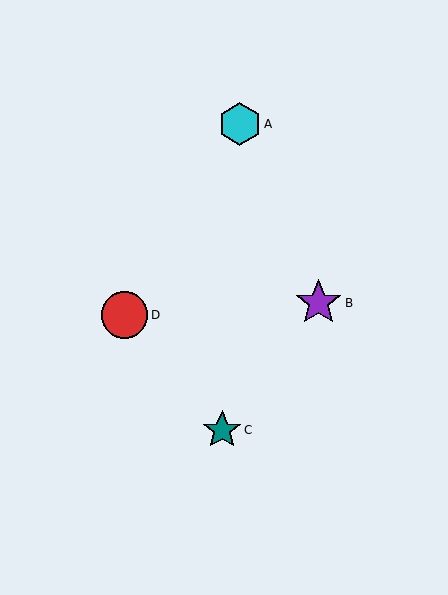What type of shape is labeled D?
Shape D is a red circle.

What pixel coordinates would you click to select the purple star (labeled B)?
Click at (318, 303) to select the purple star B.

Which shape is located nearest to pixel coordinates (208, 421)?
The teal star (labeled C) at (222, 430) is nearest to that location.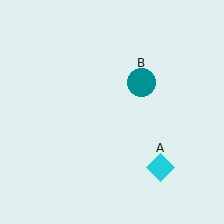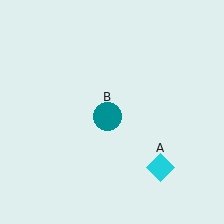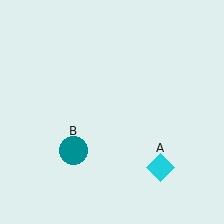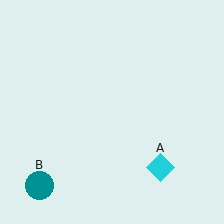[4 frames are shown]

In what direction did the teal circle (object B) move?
The teal circle (object B) moved down and to the left.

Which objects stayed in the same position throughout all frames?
Cyan diamond (object A) remained stationary.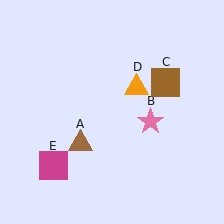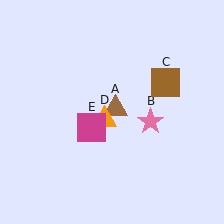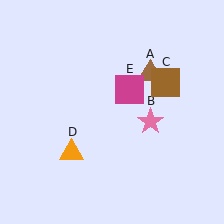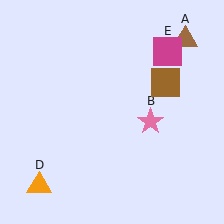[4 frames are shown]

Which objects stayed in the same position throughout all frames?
Pink star (object B) and brown square (object C) remained stationary.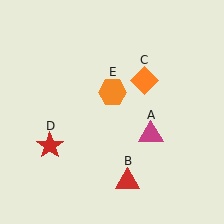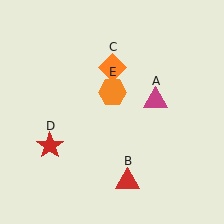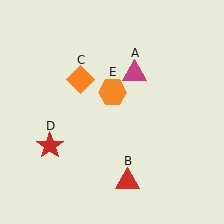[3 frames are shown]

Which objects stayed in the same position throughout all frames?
Red triangle (object B) and red star (object D) and orange hexagon (object E) remained stationary.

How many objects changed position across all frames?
2 objects changed position: magenta triangle (object A), orange diamond (object C).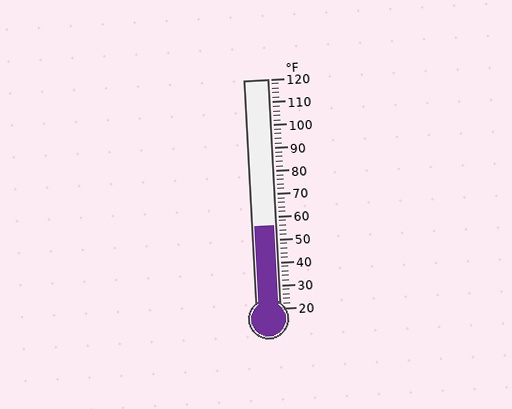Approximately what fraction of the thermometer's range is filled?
The thermometer is filled to approximately 35% of its range.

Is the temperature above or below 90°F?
The temperature is below 90°F.